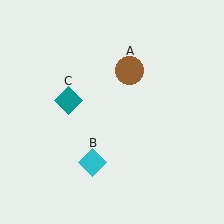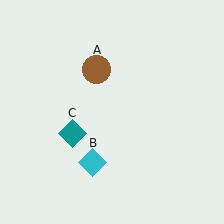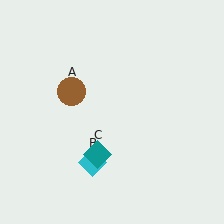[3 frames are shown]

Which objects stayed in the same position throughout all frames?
Cyan diamond (object B) remained stationary.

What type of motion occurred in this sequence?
The brown circle (object A), teal diamond (object C) rotated counterclockwise around the center of the scene.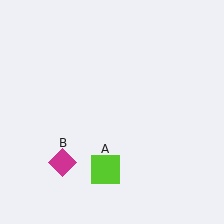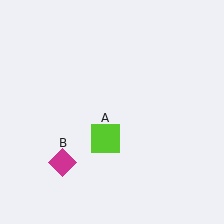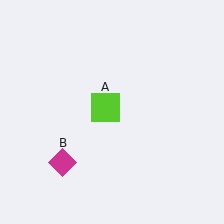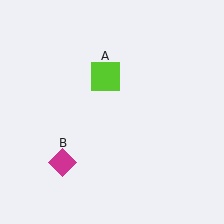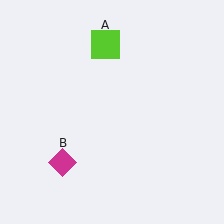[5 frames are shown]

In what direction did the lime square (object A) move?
The lime square (object A) moved up.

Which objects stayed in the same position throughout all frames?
Magenta diamond (object B) remained stationary.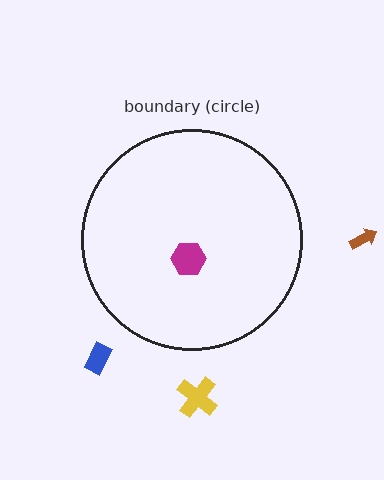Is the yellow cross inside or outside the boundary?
Outside.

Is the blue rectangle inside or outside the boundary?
Outside.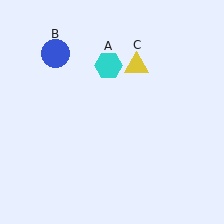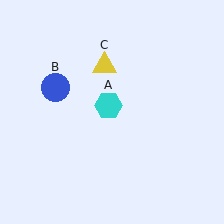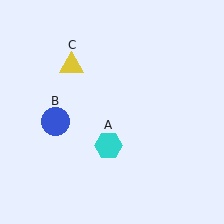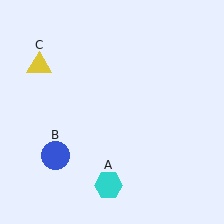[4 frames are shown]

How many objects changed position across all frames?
3 objects changed position: cyan hexagon (object A), blue circle (object B), yellow triangle (object C).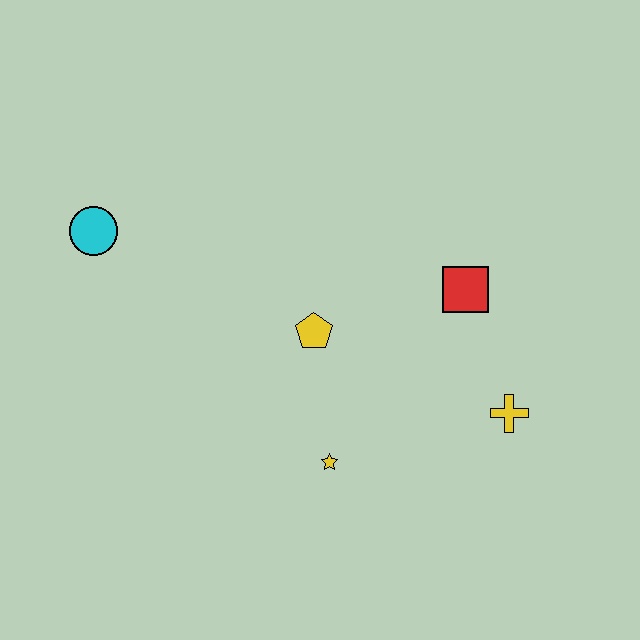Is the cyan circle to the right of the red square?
No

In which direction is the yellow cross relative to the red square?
The yellow cross is below the red square.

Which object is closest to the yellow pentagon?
The yellow star is closest to the yellow pentagon.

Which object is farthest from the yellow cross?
The cyan circle is farthest from the yellow cross.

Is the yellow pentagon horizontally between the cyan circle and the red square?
Yes